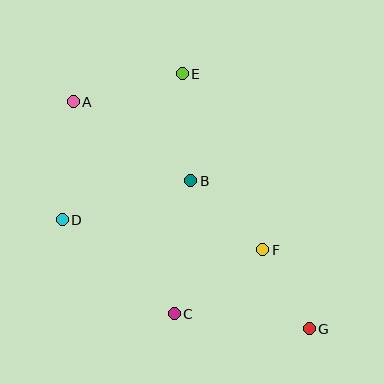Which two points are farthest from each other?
Points A and G are farthest from each other.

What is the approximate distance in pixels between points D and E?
The distance between D and E is approximately 189 pixels.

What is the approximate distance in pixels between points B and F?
The distance between B and F is approximately 100 pixels.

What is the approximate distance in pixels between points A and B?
The distance between A and B is approximately 142 pixels.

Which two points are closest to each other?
Points F and G are closest to each other.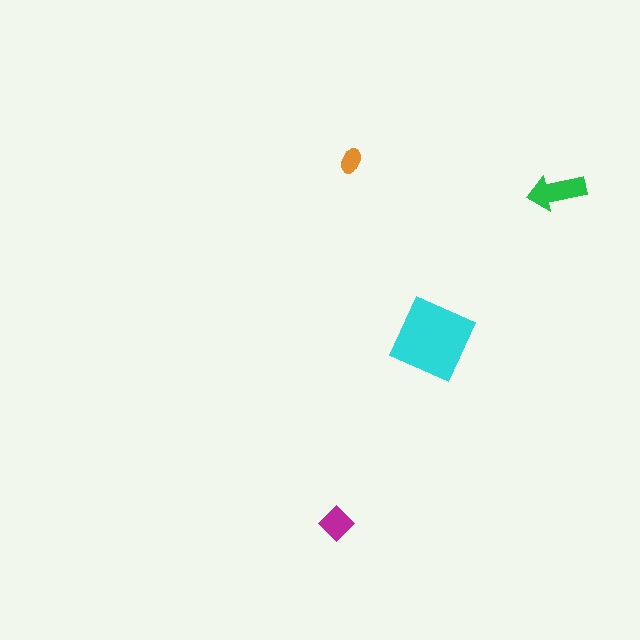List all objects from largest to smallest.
The cyan square, the green arrow, the magenta diamond, the orange ellipse.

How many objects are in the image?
There are 4 objects in the image.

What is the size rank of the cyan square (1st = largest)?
1st.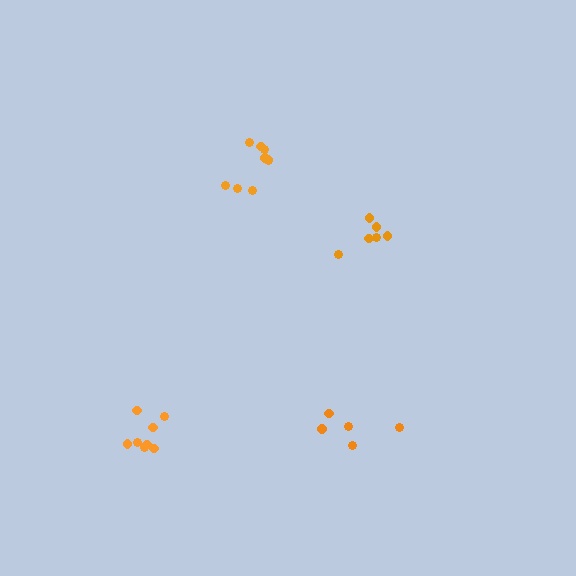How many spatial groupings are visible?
There are 4 spatial groupings.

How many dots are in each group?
Group 1: 8 dots, Group 2: 9 dots, Group 3: 5 dots, Group 4: 6 dots (28 total).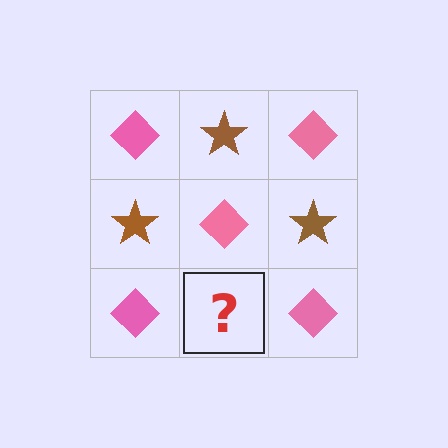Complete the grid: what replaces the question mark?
The question mark should be replaced with a brown star.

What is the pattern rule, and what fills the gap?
The rule is that it alternates pink diamond and brown star in a checkerboard pattern. The gap should be filled with a brown star.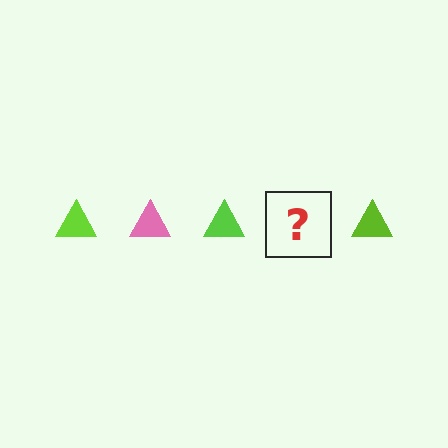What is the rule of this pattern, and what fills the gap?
The rule is that the pattern cycles through lime, pink triangles. The gap should be filled with a pink triangle.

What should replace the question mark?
The question mark should be replaced with a pink triangle.